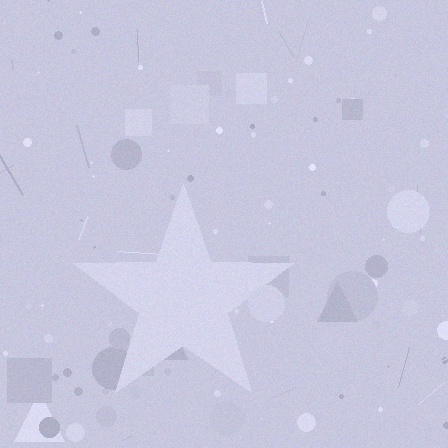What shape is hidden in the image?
A star is hidden in the image.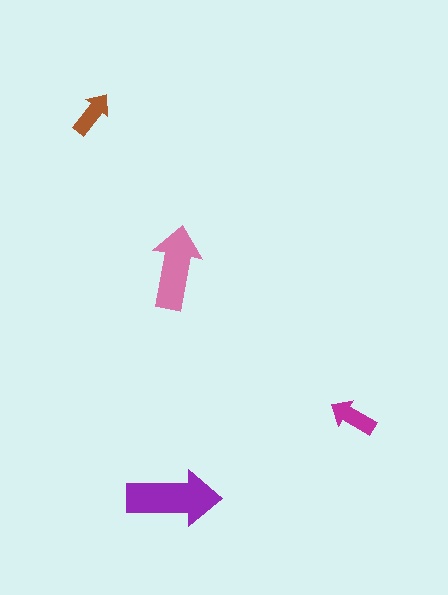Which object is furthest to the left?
The brown arrow is leftmost.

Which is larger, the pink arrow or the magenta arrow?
The pink one.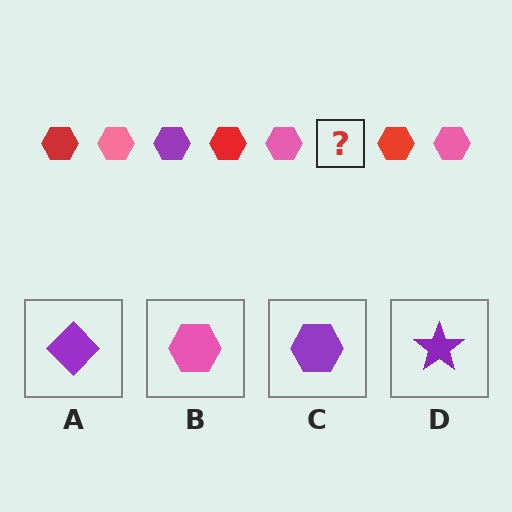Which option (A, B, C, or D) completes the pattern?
C.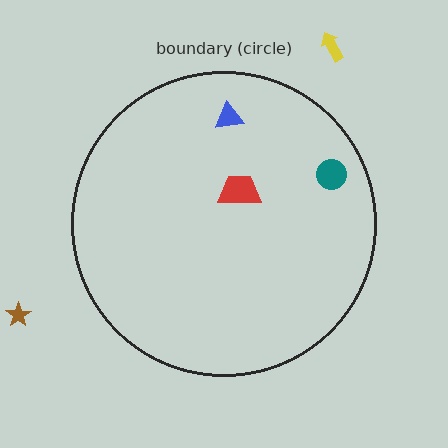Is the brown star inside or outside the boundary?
Outside.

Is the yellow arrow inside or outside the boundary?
Outside.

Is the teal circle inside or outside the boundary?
Inside.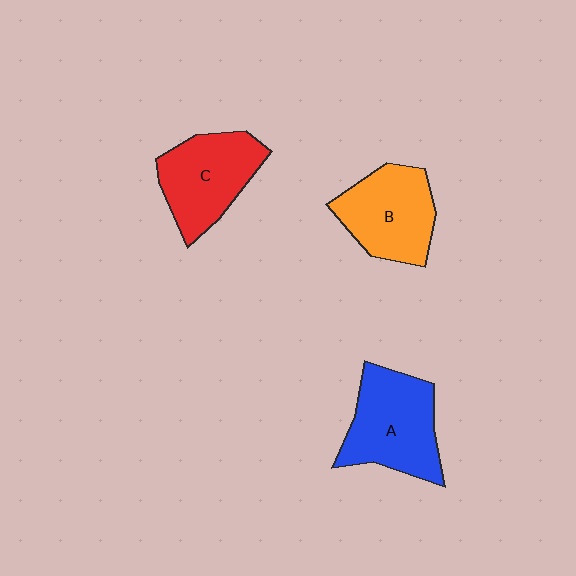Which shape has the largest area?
Shape A (blue).